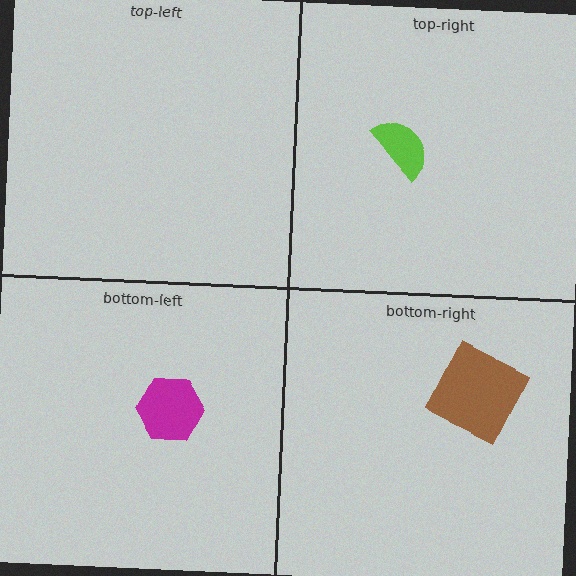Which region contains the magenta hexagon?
The bottom-left region.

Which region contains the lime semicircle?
The top-right region.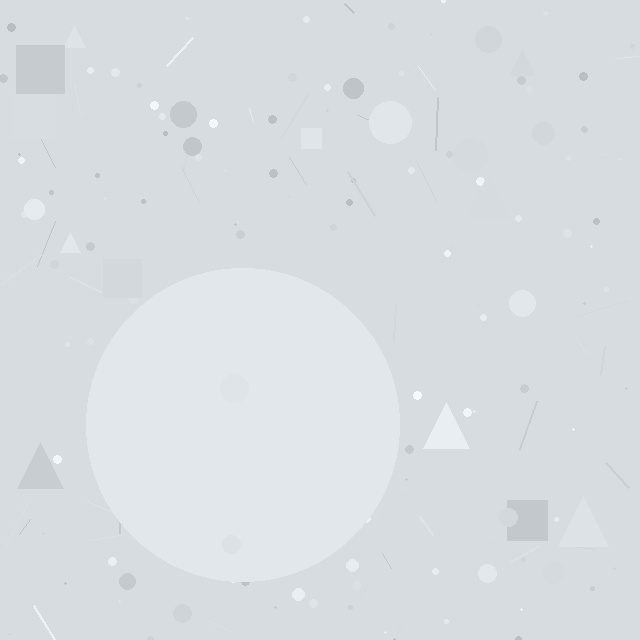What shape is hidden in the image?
A circle is hidden in the image.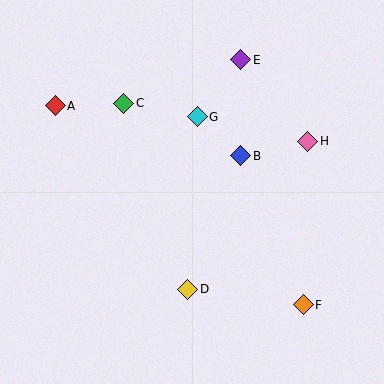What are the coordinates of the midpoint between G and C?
The midpoint between G and C is at (161, 110).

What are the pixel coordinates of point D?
Point D is at (188, 289).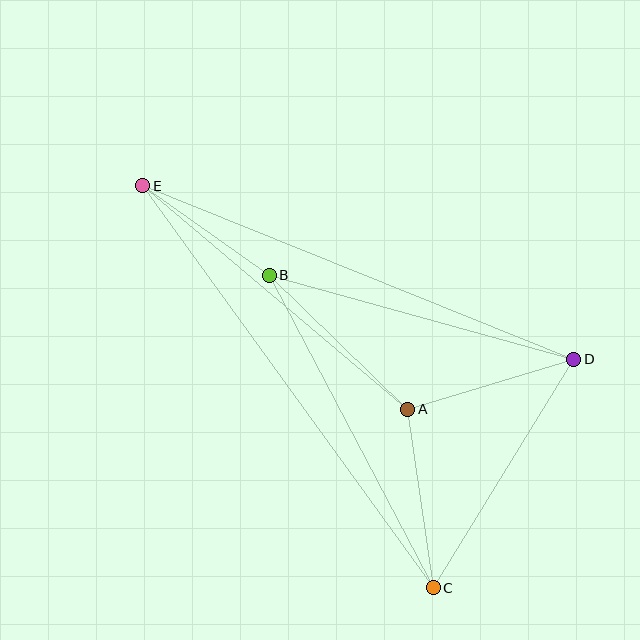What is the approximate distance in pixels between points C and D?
The distance between C and D is approximately 268 pixels.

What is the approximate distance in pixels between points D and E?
The distance between D and E is approximately 465 pixels.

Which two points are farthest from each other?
Points C and E are farthest from each other.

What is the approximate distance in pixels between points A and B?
The distance between A and B is approximately 193 pixels.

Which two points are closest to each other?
Points B and E are closest to each other.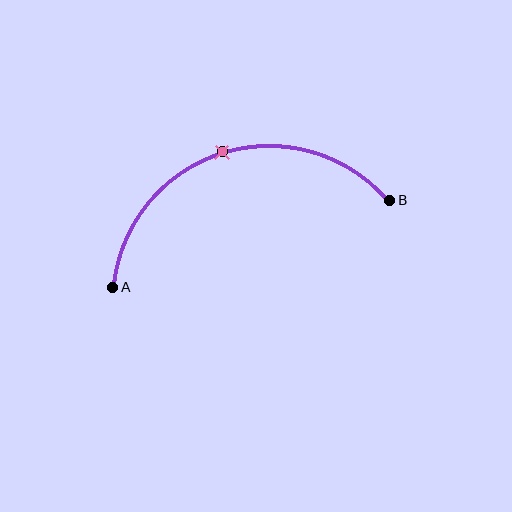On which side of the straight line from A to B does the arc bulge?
The arc bulges above the straight line connecting A and B.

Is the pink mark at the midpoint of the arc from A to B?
Yes. The pink mark lies on the arc at equal arc-length from both A and B — it is the arc midpoint.